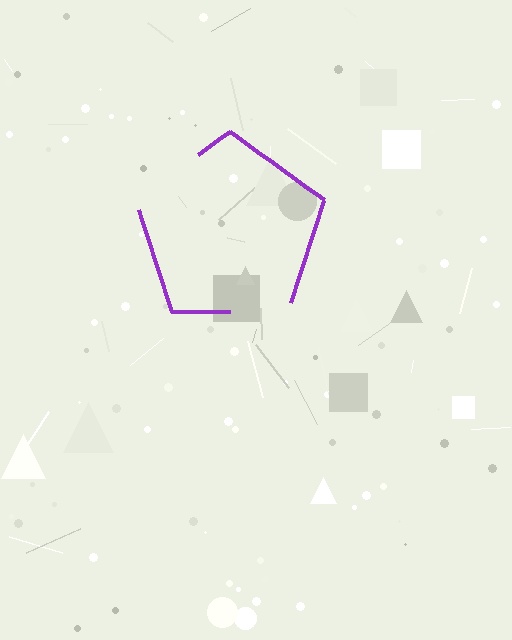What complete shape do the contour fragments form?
The contour fragments form a pentagon.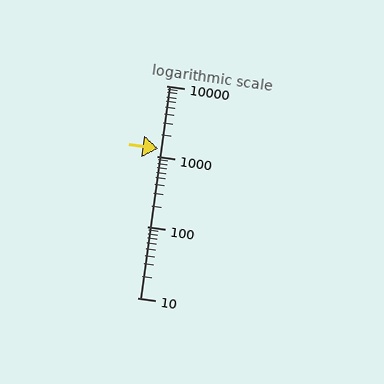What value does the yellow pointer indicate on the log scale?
The pointer indicates approximately 1300.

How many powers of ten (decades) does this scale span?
The scale spans 3 decades, from 10 to 10000.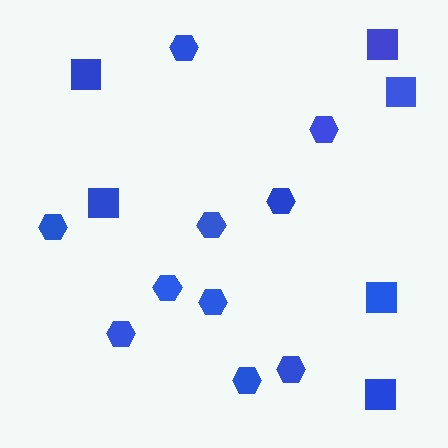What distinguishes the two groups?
There are 2 groups: one group of squares (6) and one group of hexagons (10).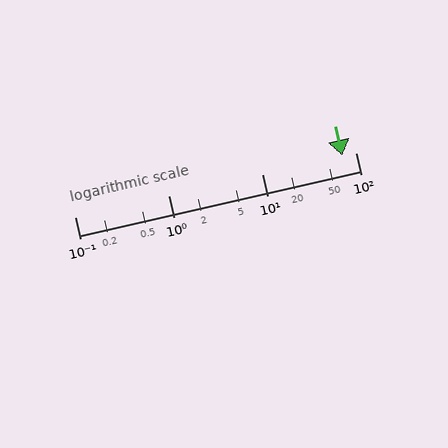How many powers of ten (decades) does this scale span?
The scale spans 3 decades, from 0.1 to 100.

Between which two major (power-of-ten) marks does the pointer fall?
The pointer is between 10 and 100.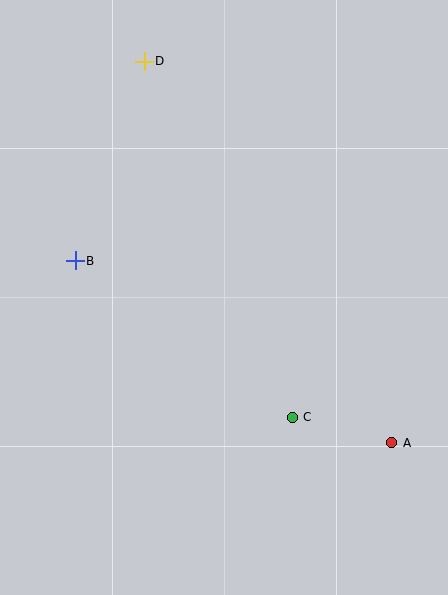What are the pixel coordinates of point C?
Point C is at (292, 417).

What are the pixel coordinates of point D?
Point D is at (144, 61).